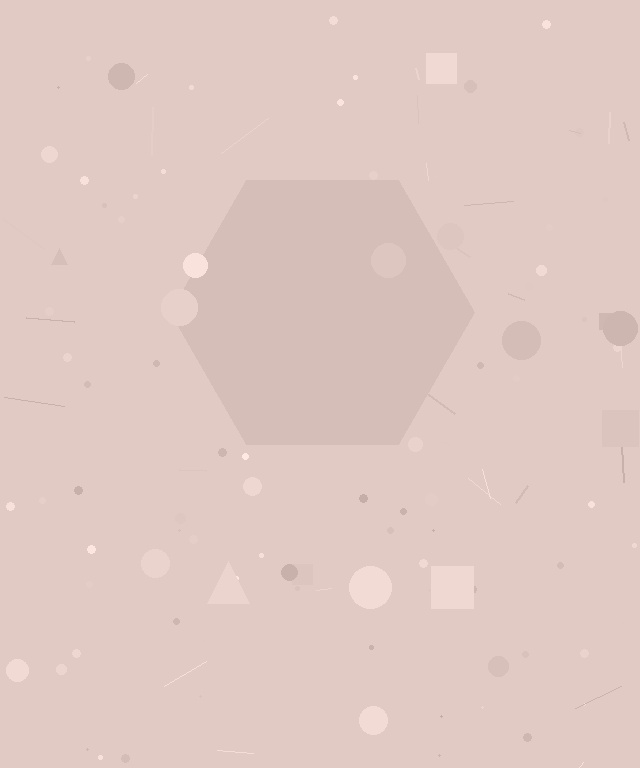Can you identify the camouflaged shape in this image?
The camouflaged shape is a hexagon.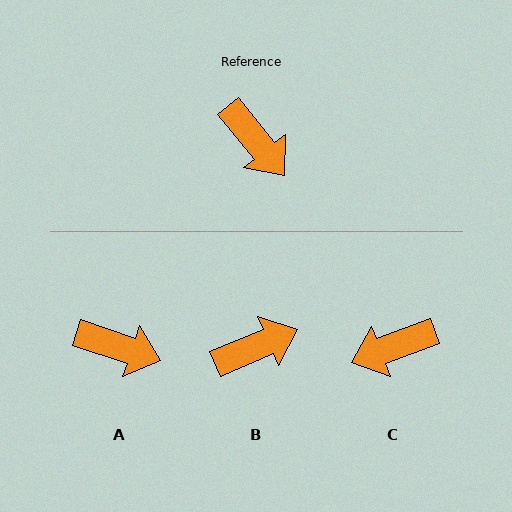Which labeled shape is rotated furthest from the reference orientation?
C, about 108 degrees away.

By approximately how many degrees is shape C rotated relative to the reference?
Approximately 108 degrees clockwise.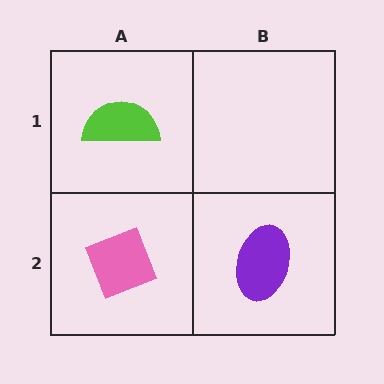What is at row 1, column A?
A lime semicircle.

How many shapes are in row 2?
2 shapes.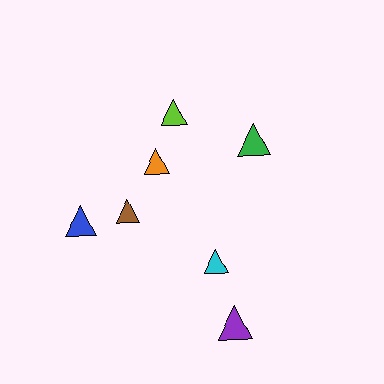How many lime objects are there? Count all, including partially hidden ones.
There is 1 lime object.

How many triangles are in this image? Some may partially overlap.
There are 7 triangles.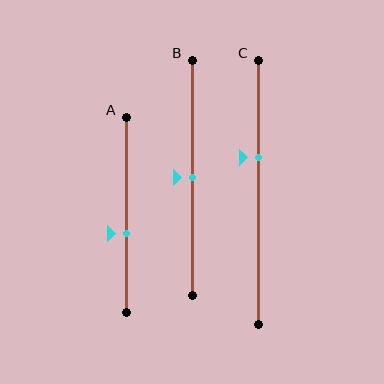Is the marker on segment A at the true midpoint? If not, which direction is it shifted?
No, the marker on segment A is shifted downward by about 10% of the segment length.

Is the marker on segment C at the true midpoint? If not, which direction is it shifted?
No, the marker on segment C is shifted upward by about 13% of the segment length.